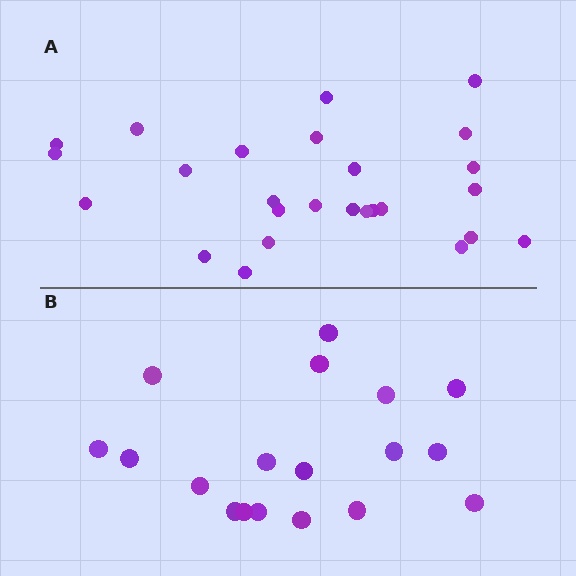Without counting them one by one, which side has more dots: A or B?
Region A (the top region) has more dots.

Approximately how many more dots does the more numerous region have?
Region A has roughly 8 or so more dots than region B.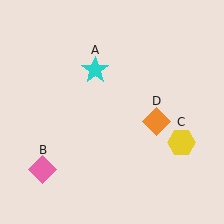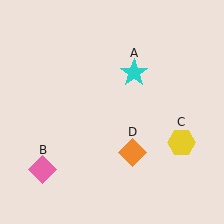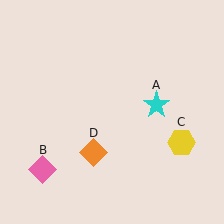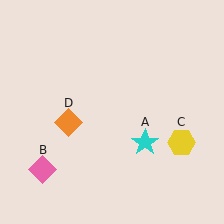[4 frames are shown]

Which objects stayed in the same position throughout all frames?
Pink diamond (object B) and yellow hexagon (object C) remained stationary.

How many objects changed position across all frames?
2 objects changed position: cyan star (object A), orange diamond (object D).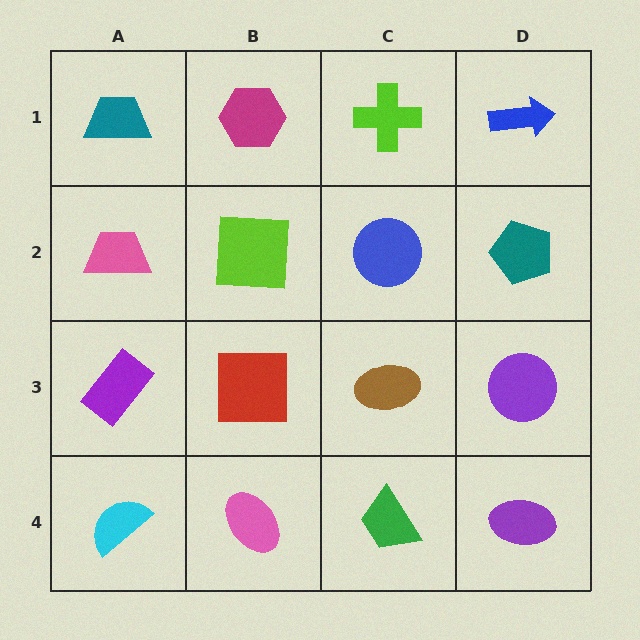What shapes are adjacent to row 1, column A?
A pink trapezoid (row 2, column A), a magenta hexagon (row 1, column B).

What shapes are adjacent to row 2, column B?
A magenta hexagon (row 1, column B), a red square (row 3, column B), a pink trapezoid (row 2, column A), a blue circle (row 2, column C).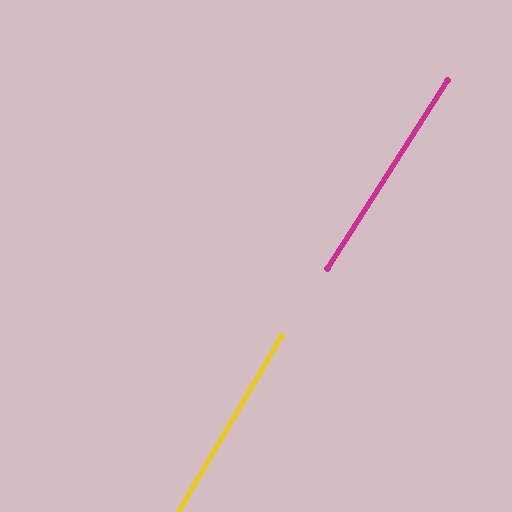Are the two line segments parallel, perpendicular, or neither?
Parallel — their directions differ by only 1.9°.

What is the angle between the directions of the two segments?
Approximately 2 degrees.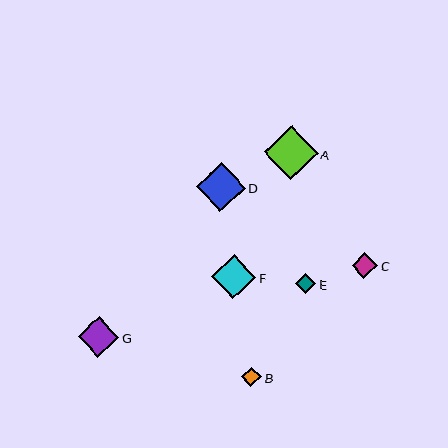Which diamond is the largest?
Diamond A is the largest with a size of approximately 53 pixels.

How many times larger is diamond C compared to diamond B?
Diamond C is approximately 1.3 times the size of diamond B.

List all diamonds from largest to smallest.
From largest to smallest: A, D, F, G, C, E, B.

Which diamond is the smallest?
Diamond B is the smallest with a size of approximately 20 pixels.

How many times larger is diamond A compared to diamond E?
Diamond A is approximately 2.7 times the size of diamond E.